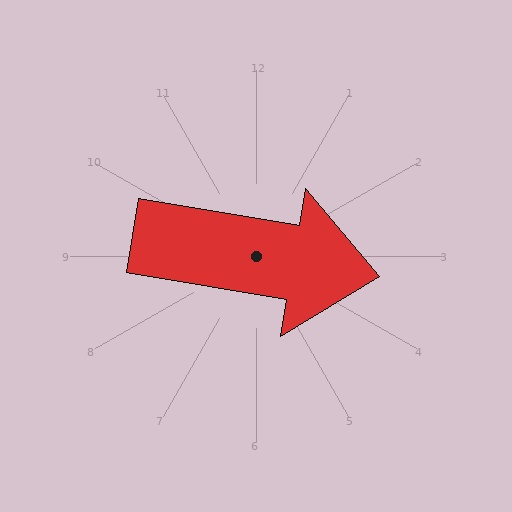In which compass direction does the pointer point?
East.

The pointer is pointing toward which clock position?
Roughly 3 o'clock.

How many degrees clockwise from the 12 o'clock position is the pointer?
Approximately 100 degrees.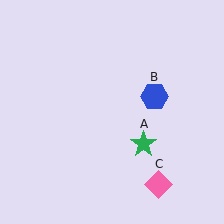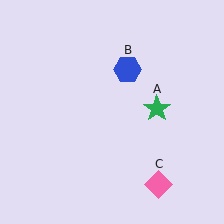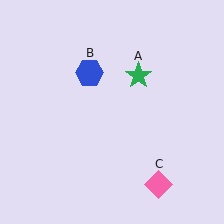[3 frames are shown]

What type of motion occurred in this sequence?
The green star (object A), blue hexagon (object B) rotated counterclockwise around the center of the scene.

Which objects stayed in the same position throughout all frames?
Pink diamond (object C) remained stationary.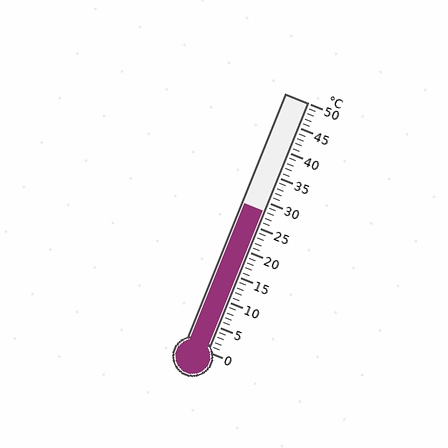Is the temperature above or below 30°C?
The temperature is below 30°C.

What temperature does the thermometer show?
The thermometer shows approximately 28°C.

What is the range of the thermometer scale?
The thermometer scale ranges from 0°C to 50°C.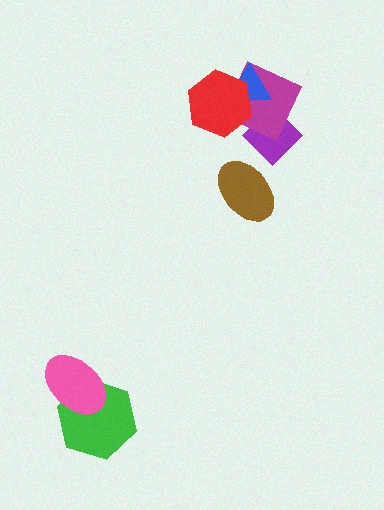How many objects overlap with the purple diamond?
1 object overlaps with the purple diamond.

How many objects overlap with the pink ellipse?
1 object overlaps with the pink ellipse.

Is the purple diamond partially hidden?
Yes, it is partially covered by another shape.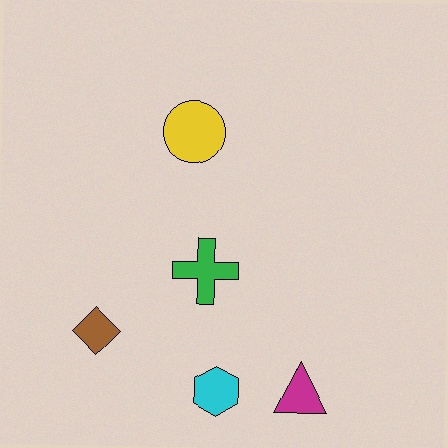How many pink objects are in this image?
There are no pink objects.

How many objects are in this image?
There are 5 objects.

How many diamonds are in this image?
There is 1 diamond.